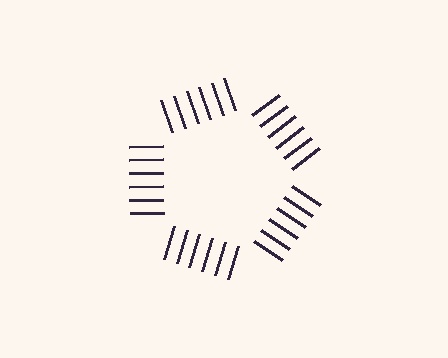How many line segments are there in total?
30 — 6 along each of the 5 edges.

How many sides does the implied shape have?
5 sides — the line-ends trace a pentagon.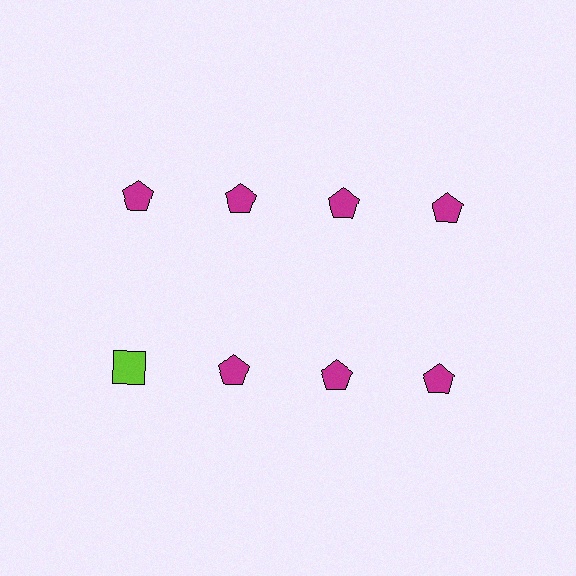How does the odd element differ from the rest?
It differs in both color (lime instead of magenta) and shape (square instead of pentagon).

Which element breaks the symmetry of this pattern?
The lime square in the second row, leftmost column breaks the symmetry. All other shapes are magenta pentagons.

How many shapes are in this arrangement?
There are 8 shapes arranged in a grid pattern.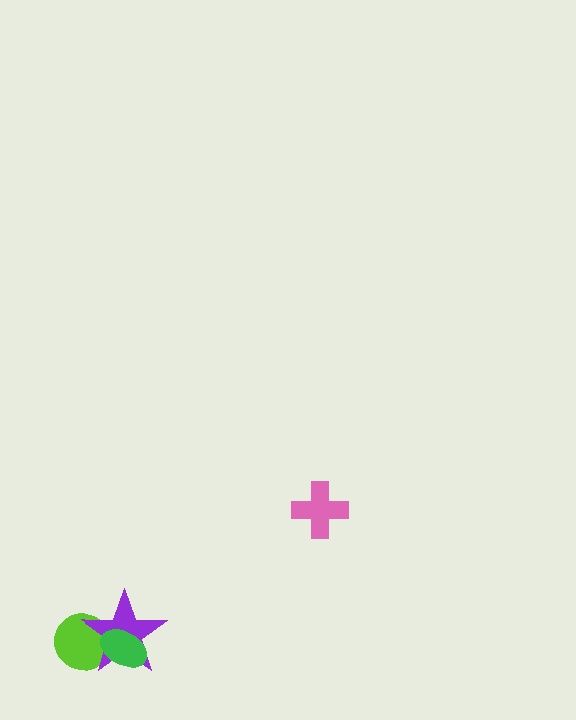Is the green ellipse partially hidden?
No, no other shape covers it.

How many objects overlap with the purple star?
2 objects overlap with the purple star.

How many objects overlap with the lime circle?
2 objects overlap with the lime circle.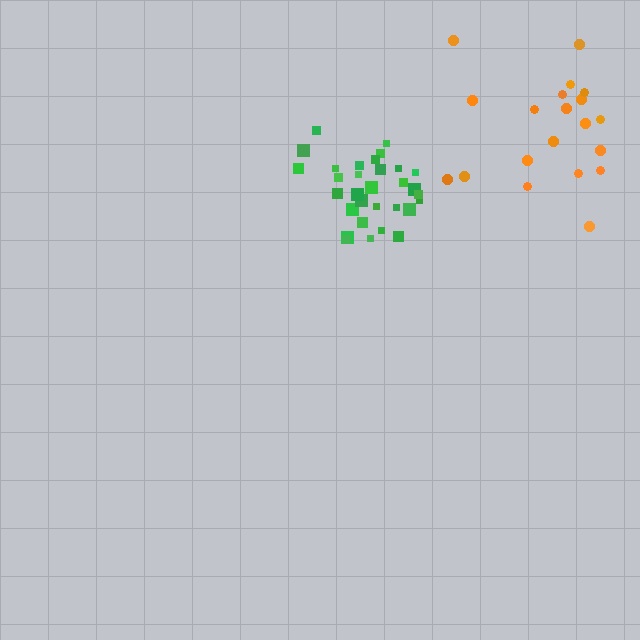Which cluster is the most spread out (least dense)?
Orange.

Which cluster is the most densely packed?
Green.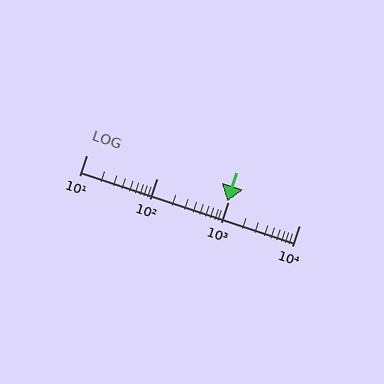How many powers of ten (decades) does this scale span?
The scale spans 3 decades, from 10 to 10000.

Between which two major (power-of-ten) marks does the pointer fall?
The pointer is between 100 and 1000.